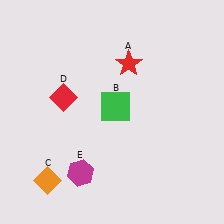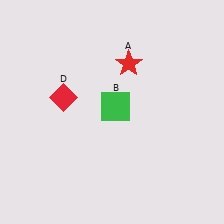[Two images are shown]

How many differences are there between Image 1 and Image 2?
There are 2 differences between the two images.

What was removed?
The orange diamond (C), the magenta hexagon (E) were removed in Image 2.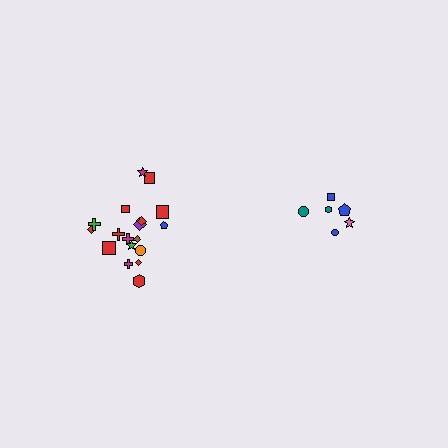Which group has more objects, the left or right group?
The left group.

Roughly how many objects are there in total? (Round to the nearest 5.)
Roughly 25 objects in total.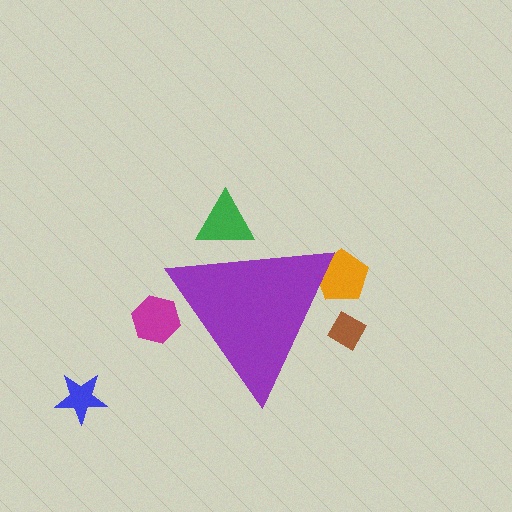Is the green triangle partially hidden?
Yes, the green triangle is partially hidden behind the purple triangle.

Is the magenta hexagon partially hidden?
Yes, the magenta hexagon is partially hidden behind the purple triangle.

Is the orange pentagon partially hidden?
Yes, the orange pentagon is partially hidden behind the purple triangle.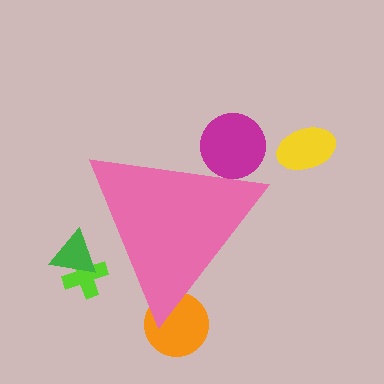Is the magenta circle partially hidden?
Yes, the magenta circle is partially hidden behind the pink triangle.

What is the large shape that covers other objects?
A pink triangle.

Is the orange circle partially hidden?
Yes, the orange circle is partially hidden behind the pink triangle.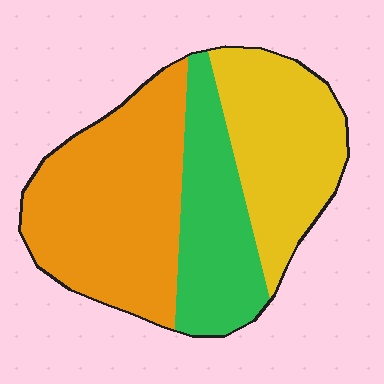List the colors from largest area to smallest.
From largest to smallest: orange, yellow, green.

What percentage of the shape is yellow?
Yellow covers around 30% of the shape.